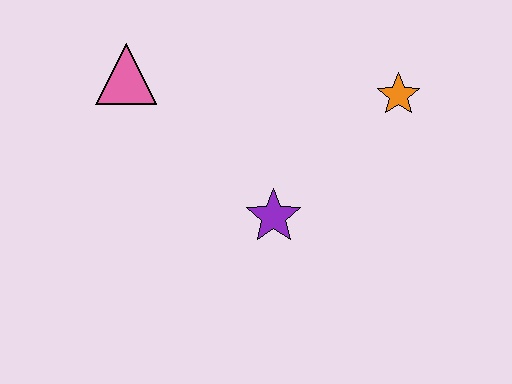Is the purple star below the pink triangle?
Yes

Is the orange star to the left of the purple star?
No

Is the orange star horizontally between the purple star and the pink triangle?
No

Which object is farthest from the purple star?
The pink triangle is farthest from the purple star.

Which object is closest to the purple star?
The orange star is closest to the purple star.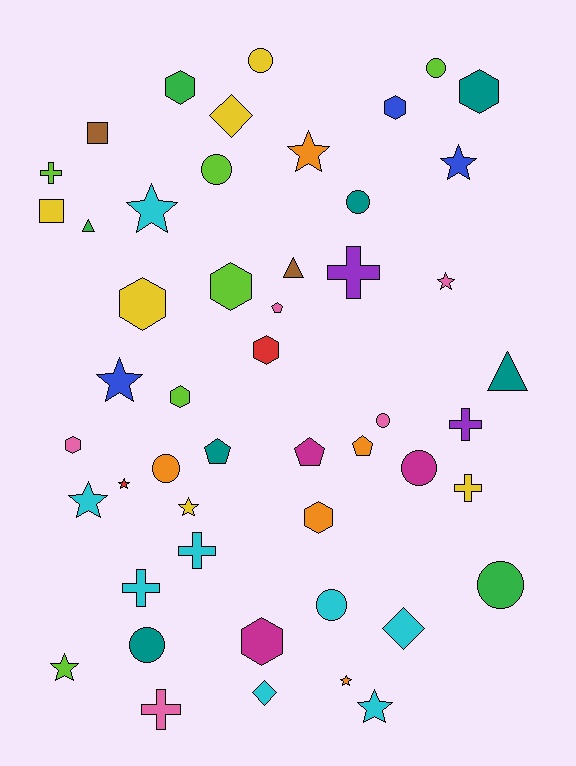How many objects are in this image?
There are 50 objects.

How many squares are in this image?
There are 2 squares.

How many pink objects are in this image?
There are 5 pink objects.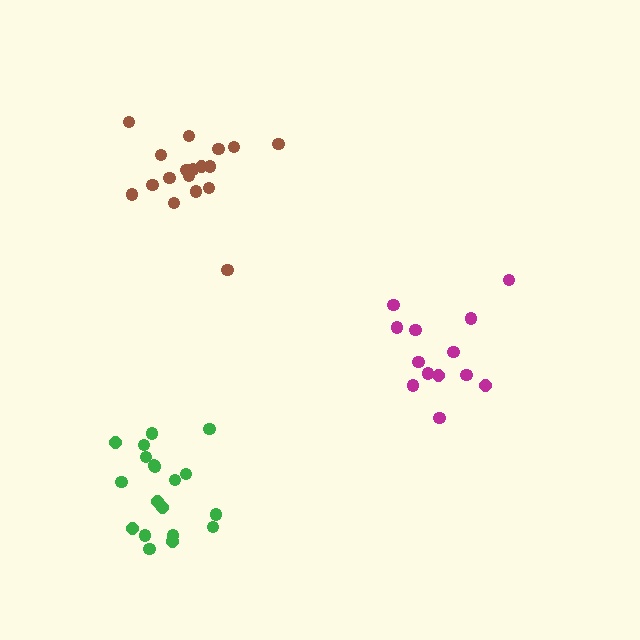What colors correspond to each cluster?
The clusters are colored: brown, magenta, green.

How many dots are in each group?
Group 1: 18 dots, Group 2: 13 dots, Group 3: 19 dots (50 total).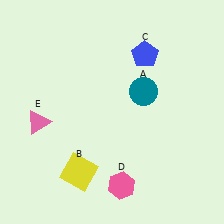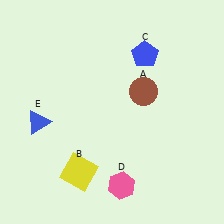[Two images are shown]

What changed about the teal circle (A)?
In Image 1, A is teal. In Image 2, it changed to brown.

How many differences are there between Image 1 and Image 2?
There are 2 differences between the two images.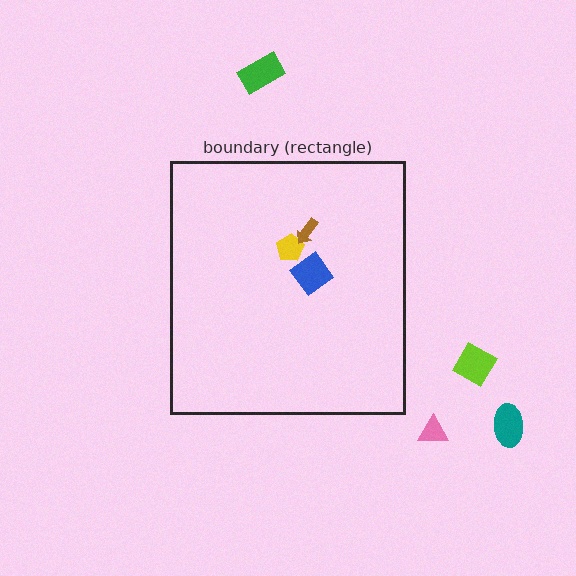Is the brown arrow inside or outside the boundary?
Inside.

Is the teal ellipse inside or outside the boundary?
Outside.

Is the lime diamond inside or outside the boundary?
Outside.